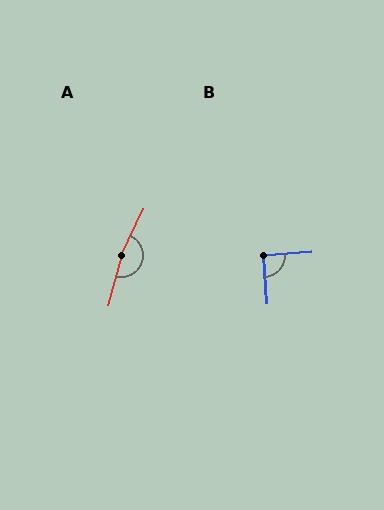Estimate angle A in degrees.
Approximately 169 degrees.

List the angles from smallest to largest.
B (91°), A (169°).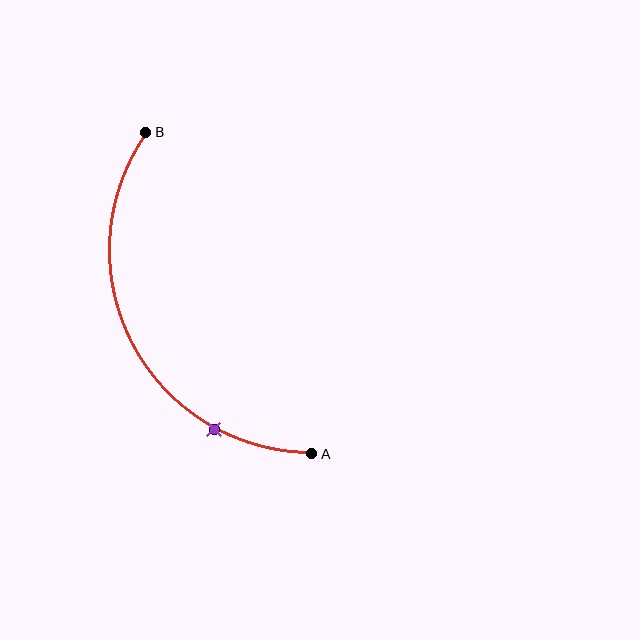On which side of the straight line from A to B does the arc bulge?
The arc bulges to the left of the straight line connecting A and B.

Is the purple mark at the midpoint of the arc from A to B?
No. The purple mark lies on the arc but is closer to endpoint A. The arc midpoint would be at the point on the curve equidistant along the arc from both A and B.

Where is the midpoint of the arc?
The arc midpoint is the point on the curve farthest from the straight line joining A and B. It sits to the left of that line.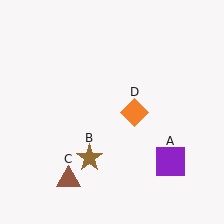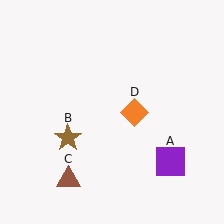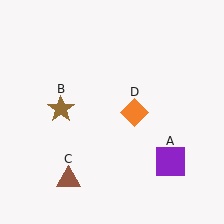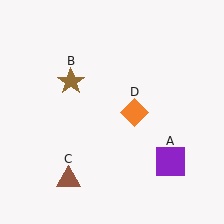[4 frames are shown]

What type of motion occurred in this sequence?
The brown star (object B) rotated clockwise around the center of the scene.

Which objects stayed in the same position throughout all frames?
Purple square (object A) and brown triangle (object C) and orange diamond (object D) remained stationary.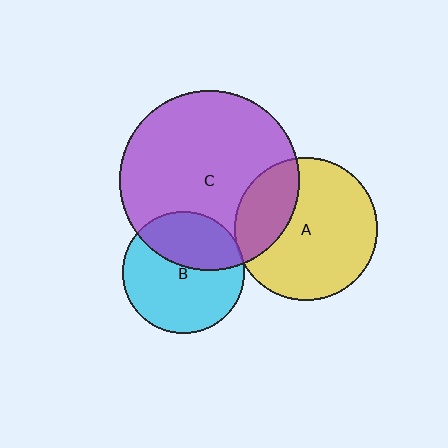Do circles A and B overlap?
Yes.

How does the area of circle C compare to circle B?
Approximately 2.2 times.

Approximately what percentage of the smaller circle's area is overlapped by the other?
Approximately 5%.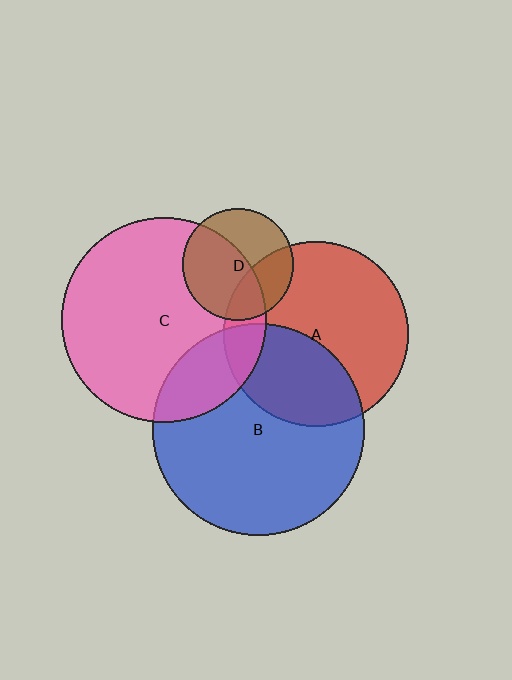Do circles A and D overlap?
Yes.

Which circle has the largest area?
Circle B (blue).